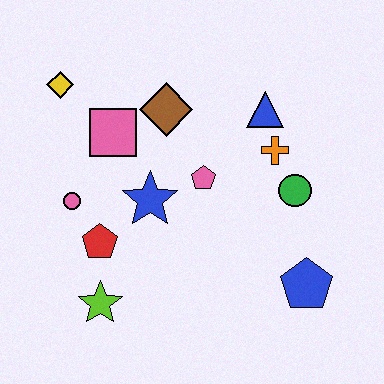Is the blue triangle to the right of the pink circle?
Yes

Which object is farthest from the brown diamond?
The blue pentagon is farthest from the brown diamond.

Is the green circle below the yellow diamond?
Yes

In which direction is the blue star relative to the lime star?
The blue star is above the lime star.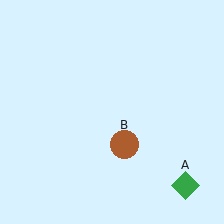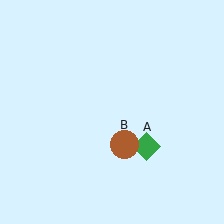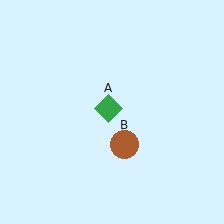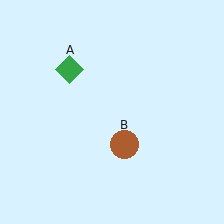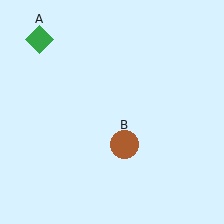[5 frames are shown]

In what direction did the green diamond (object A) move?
The green diamond (object A) moved up and to the left.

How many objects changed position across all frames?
1 object changed position: green diamond (object A).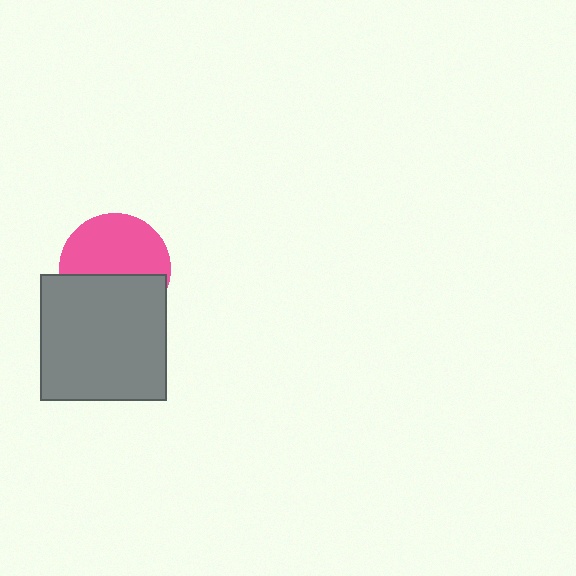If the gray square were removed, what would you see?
You would see the complete pink circle.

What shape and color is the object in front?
The object in front is a gray square.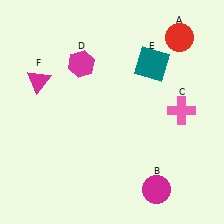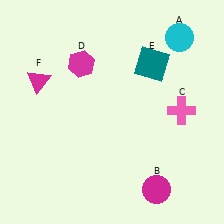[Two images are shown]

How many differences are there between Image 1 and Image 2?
There is 1 difference between the two images.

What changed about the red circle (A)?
In Image 1, A is red. In Image 2, it changed to cyan.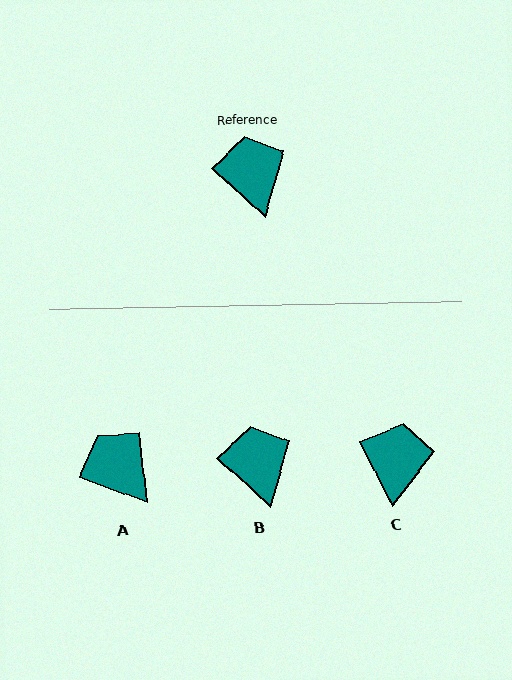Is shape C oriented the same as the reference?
No, it is off by about 21 degrees.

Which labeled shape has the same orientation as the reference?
B.